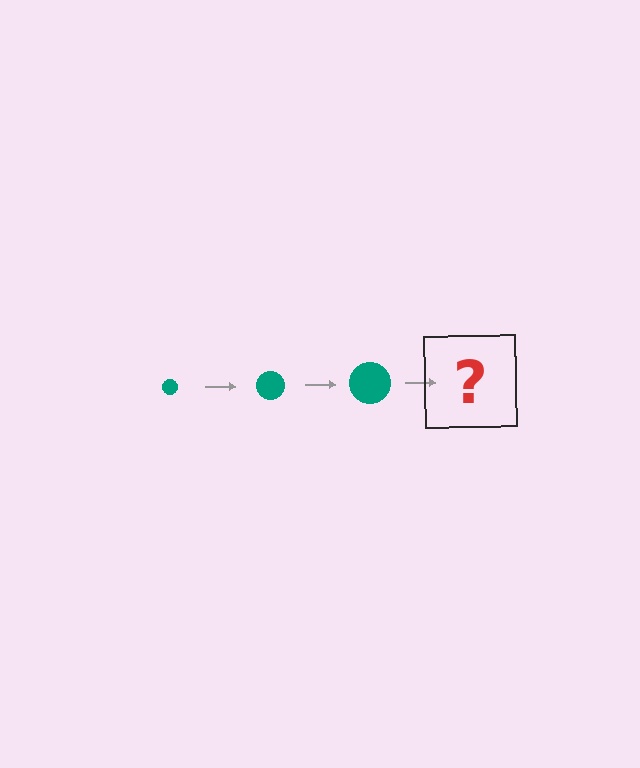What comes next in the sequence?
The next element should be a teal circle, larger than the previous one.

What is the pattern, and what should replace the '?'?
The pattern is that the circle gets progressively larger each step. The '?' should be a teal circle, larger than the previous one.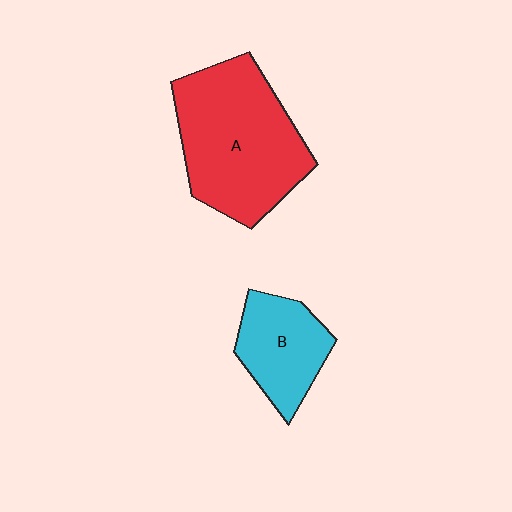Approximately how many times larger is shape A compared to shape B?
Approximately 2.0 times.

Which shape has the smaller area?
Shape B (cyan).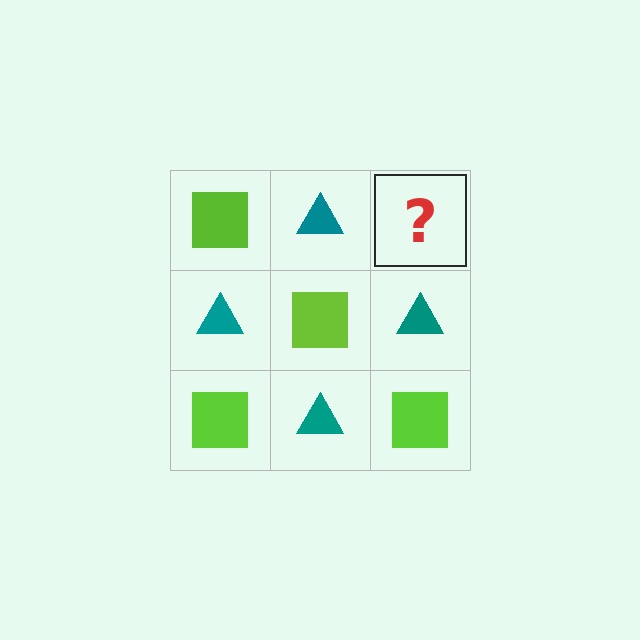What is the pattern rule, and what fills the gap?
The rule is that it alternates lime square and teal triangle in a checkerboard pattern. The gap should be filled with a lime square.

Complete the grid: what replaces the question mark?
The question mark should be replaced with a lime square.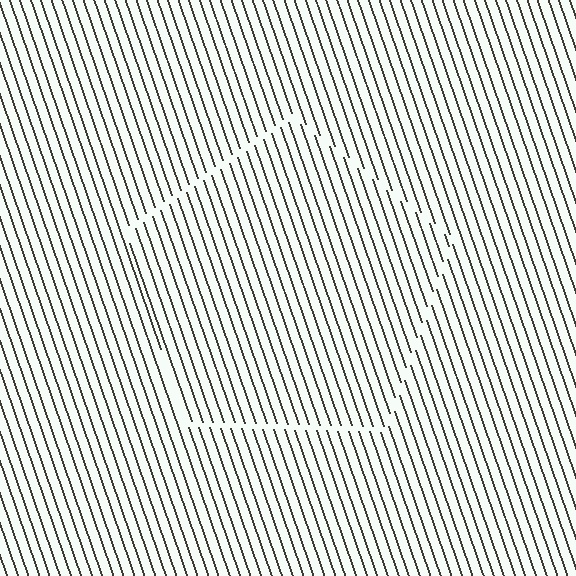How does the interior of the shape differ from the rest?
The interior of the shape contains the same grating, shifted by half a period — the contour is defined by the phase discontinuity where line-ends from the inner and outer gratings abut.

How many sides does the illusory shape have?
5 sides — the line-ends trace a pentagon.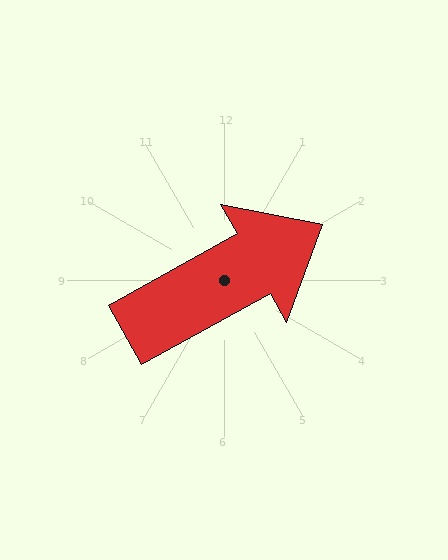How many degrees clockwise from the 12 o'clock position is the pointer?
Approximately 61 degrees.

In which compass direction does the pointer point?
Northeast.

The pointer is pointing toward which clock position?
Roughly 2 o'clock.